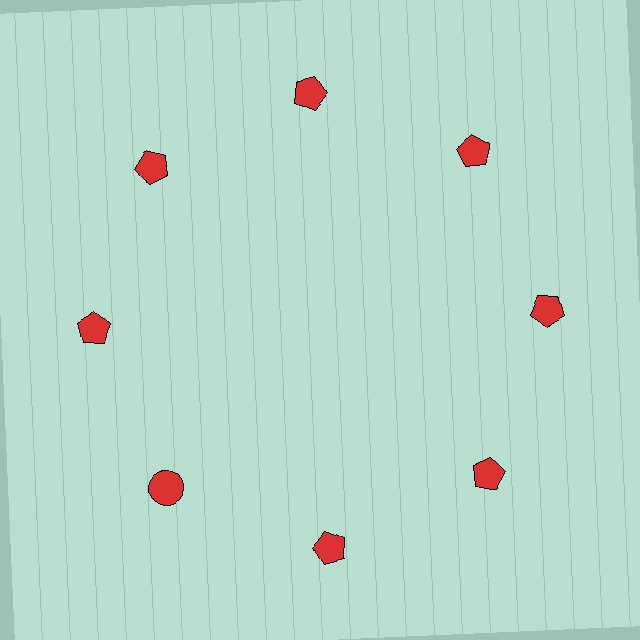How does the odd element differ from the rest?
It has a different shape: circle instead of pentagon.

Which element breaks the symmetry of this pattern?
The red circle at roughly the 8 o'clock position breaks the symmetry. All other shapes are red pentagons.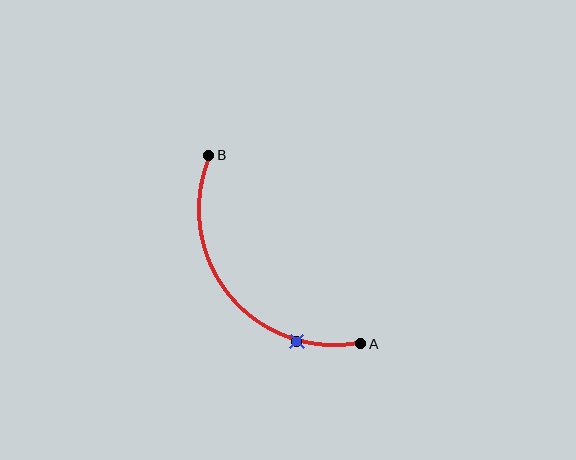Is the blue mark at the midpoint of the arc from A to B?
No. The blue mark lies on the arc but is closer to endpoint A. The arc midpoint would be at the point on the curve equidistant along the arc from both A and B.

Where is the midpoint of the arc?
The arc midpoint is the point on the curve farthest from the straight line joining A and B. It sits below and to the left of that line.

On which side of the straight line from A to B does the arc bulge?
The arc bulges below and to the left of the straight line connecting A and B.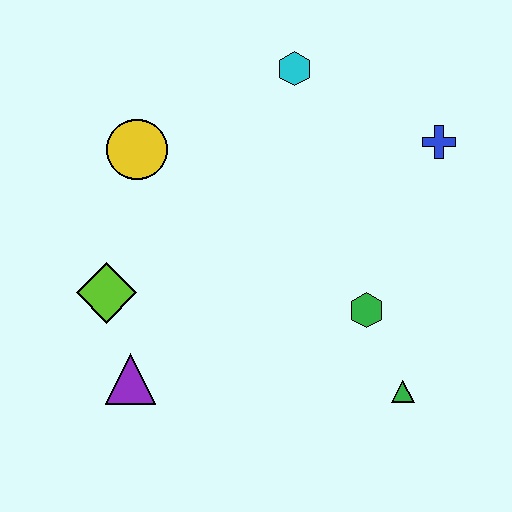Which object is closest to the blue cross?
The cyan hexagon is closest to the blue cross.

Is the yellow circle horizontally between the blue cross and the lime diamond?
Yes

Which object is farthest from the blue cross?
The purple triangle is farthest from the blue cross.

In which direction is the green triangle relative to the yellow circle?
The green triangle is to the right of the yellow circle.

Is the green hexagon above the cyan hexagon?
No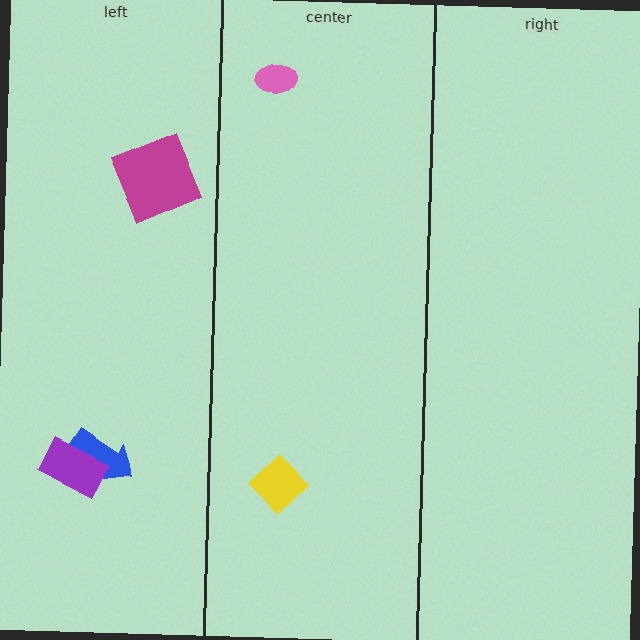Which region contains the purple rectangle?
The left region.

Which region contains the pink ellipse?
The center region.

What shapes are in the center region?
The pink ellipse, the yellow diamond.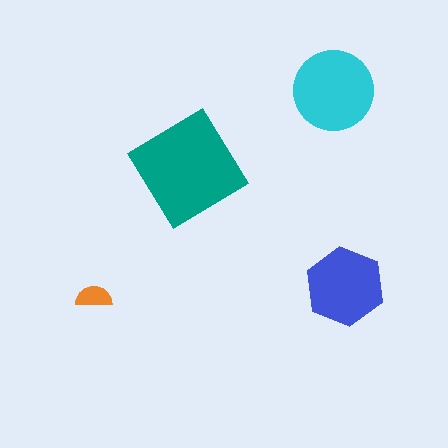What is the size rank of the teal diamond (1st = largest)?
1st.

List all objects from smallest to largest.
The orange semicircle, the blue hexagon, the cyan circle, the teal diamond.